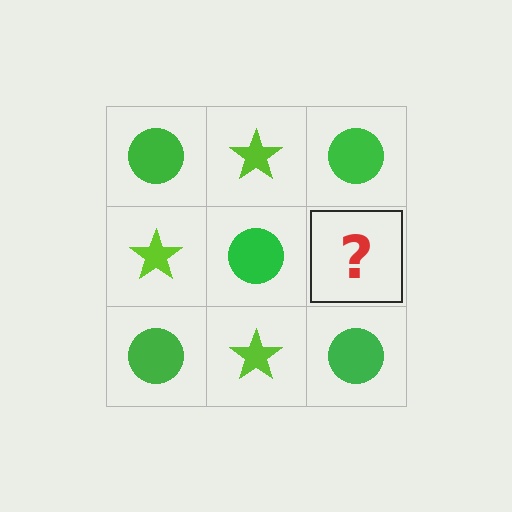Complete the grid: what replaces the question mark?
The question mark should be replaced with a lime star.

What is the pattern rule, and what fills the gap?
The rule is that it alternates green circle and lime star in a checkerboard pattern. The gap should be filled with a lime star.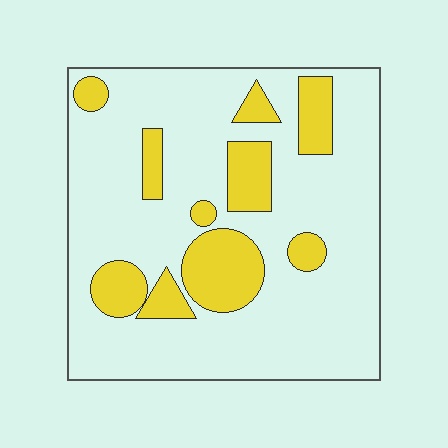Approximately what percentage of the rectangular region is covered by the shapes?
Approximately 20%.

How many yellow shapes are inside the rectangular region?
10.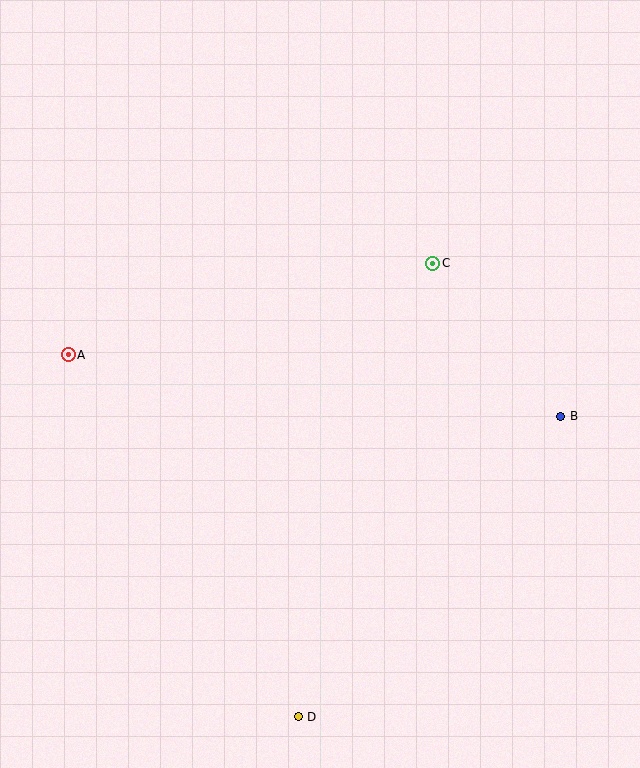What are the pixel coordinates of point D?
Point D is at (298, 717).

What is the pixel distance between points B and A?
The distance between B and A is 496 pixels.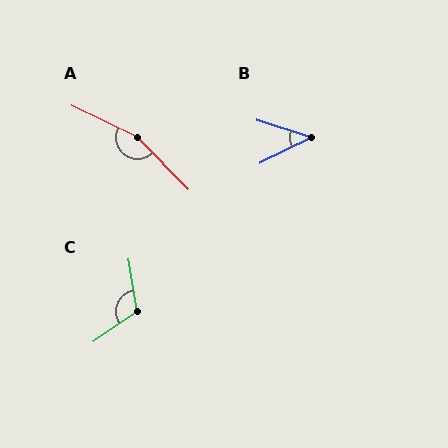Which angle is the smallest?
B, at approximately 44 degrees.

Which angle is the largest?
A, at approximately 160 degrees.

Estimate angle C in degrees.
Approximately 116 degrees.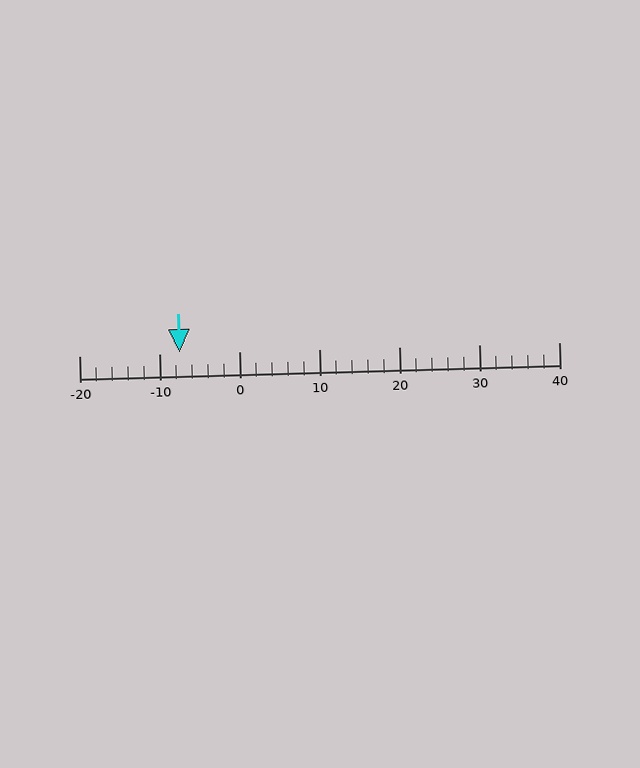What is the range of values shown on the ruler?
The ruler shows values from -20 to 40.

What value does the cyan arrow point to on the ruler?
The cyan arrow points to approximately -8.